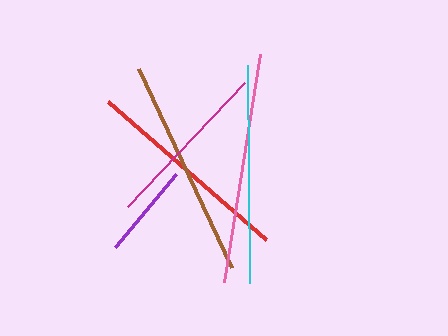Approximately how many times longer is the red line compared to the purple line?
The red line is approximately 2.2 times the length of the purple line.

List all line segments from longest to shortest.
From longest to shortest: pink, brown, cyan, red, magenta, purple.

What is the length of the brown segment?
The brown segment is approximately 219 pixels long.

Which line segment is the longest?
The pink line is the longest at approximately 231 pixels.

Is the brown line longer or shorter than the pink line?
The pink line is longer than the brown line.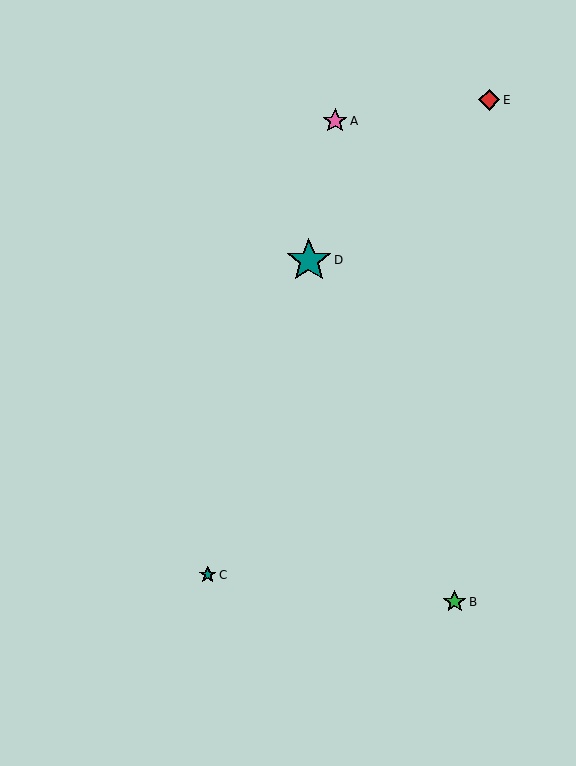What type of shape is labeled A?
Shape A is a pink star.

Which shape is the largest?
The teal star (labeled D) is the largest.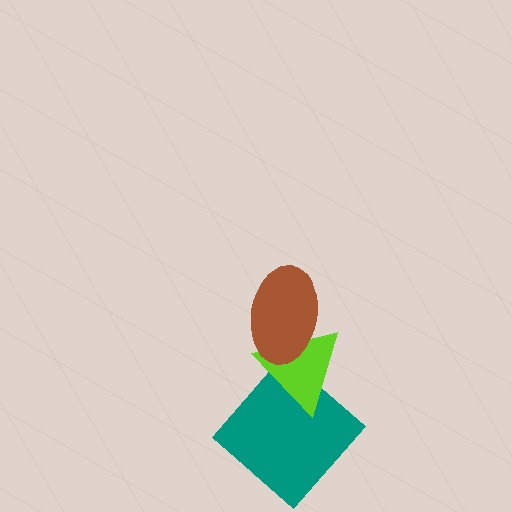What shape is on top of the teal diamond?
The lime triangle is on top of the teal diamond.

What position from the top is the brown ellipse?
The brown ellipse is 1st from the top.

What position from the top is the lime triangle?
The lime triangle is 2nd from the top.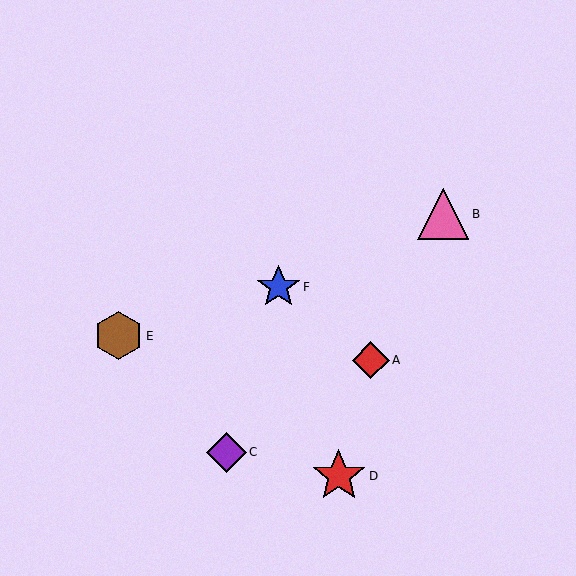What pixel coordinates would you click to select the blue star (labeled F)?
Click at (278, 287) to select the blue star F.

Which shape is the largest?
The red star (labeled D) is the largest.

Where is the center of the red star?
The center of the red star is at (339, 476).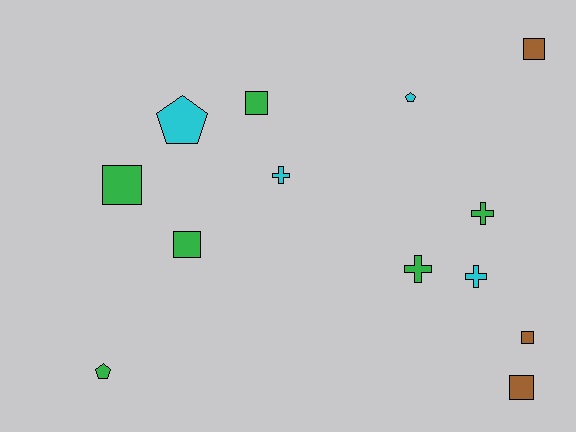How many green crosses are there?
There are 2 green crosses.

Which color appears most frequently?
Green, with 6 objects.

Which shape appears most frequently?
Square, with 6 objects.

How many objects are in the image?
There are 13 objects.